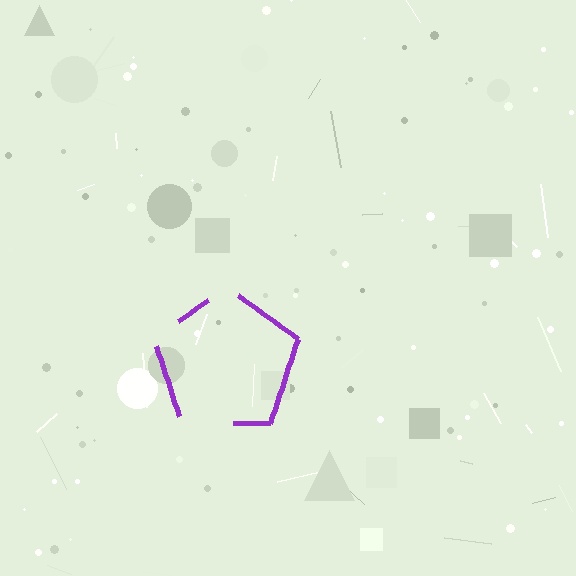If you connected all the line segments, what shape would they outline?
They would outline a pentagon.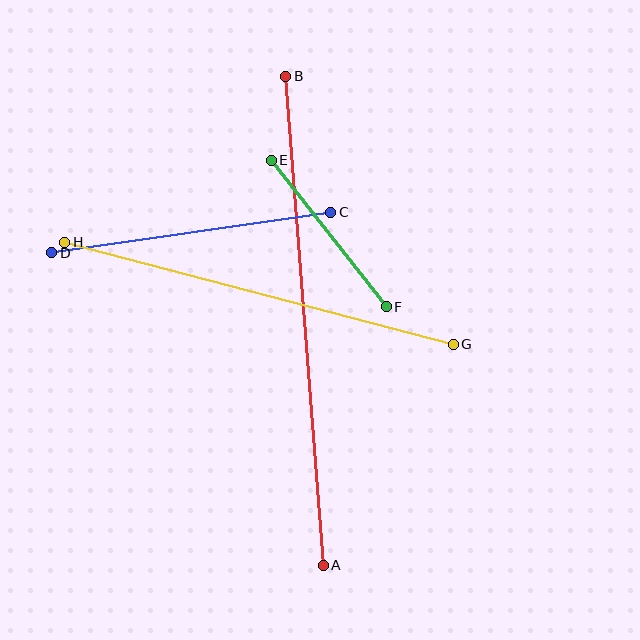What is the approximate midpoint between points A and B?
The midpoint is at approximately (305, 321) pixels.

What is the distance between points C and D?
The distance is approximately 282 pixels.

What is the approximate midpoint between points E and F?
The midpoint is at approximately (329, 234) pixels.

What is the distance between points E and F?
The distance is approximately 186 pixels.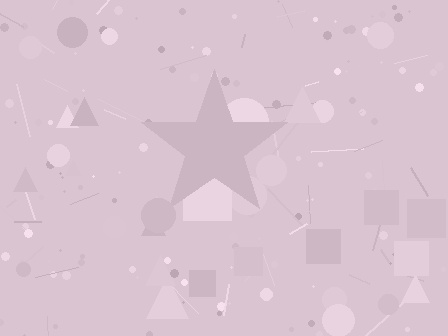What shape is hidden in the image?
A star is hidden in the image.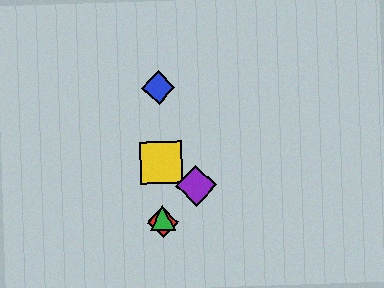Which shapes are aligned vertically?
The red diamond, the blue diamond, the green triangle, the yellow square are aligned vertically.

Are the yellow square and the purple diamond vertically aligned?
No, the yellow square is at x≈161 and the purple diamond is at x≈196.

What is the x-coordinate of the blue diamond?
The blue diamond is at x≈158.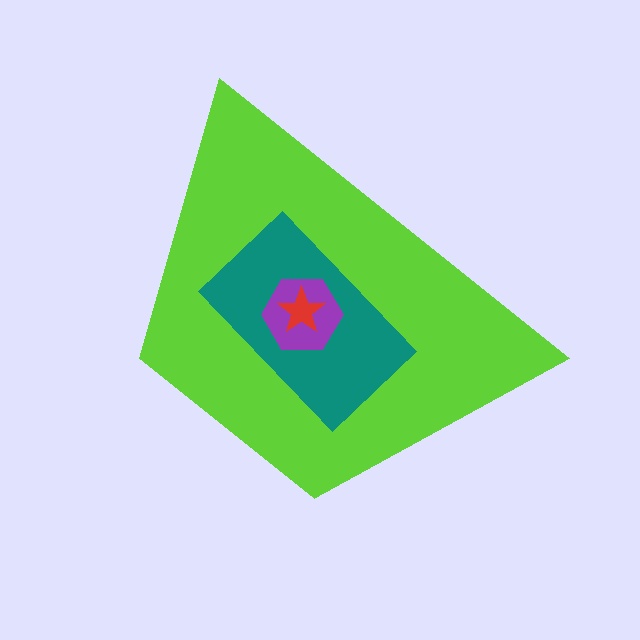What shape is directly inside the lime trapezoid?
The teal rectangle.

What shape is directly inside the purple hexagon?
The red star.